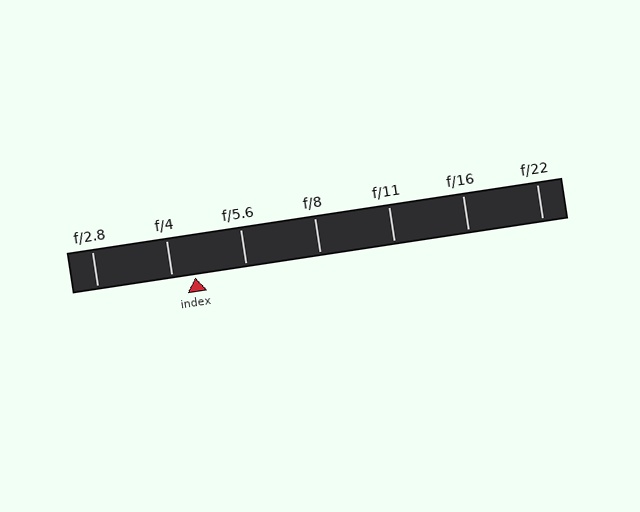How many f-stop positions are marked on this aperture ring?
There are 7 f-stop positions marked.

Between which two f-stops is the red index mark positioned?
The index mark is between f/4 and f/5.6.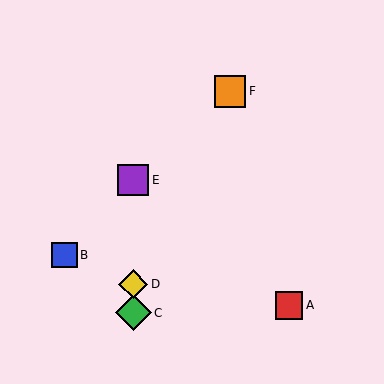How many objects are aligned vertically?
3 objects (C, D, E) are aligned vertically.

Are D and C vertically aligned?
Yes, both are at x≈133.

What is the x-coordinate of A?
Object A is at x≈289.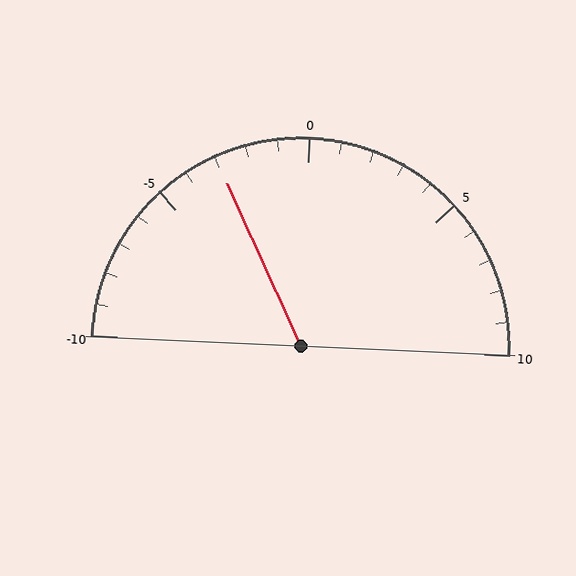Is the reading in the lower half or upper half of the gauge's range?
The reading is in the lower half of the range (-10 to 10).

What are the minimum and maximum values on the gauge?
The gauge ranges from -10 to 10.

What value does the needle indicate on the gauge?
The needle indicates approximately -3.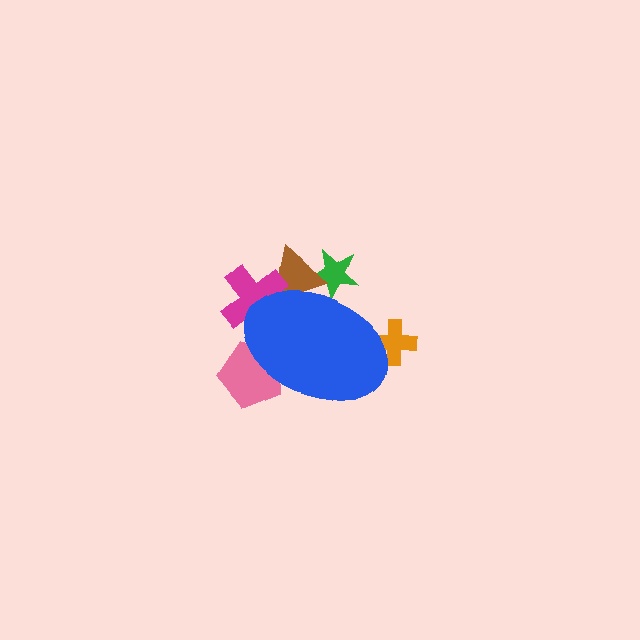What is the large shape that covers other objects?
A blue ellipse.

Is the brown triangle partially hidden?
Yes, the brown triangle is partially hidden behind the blue ellipse.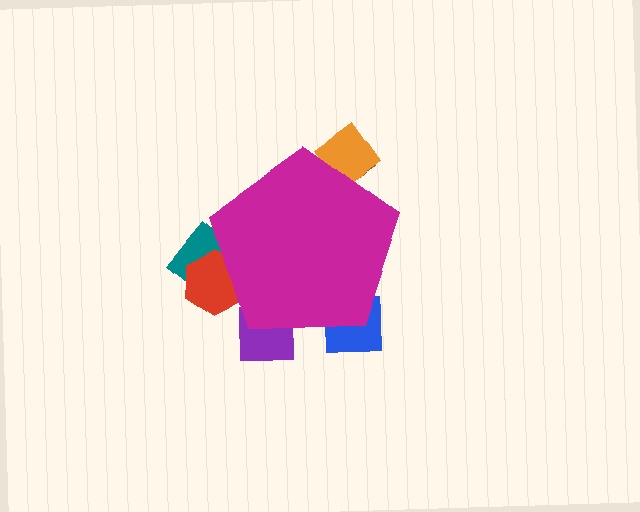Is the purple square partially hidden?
Yes, the purple square is partially hidden behind the magenta pentagon.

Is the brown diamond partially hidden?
Yes, the brown diamond is partially hidden behind the magenta pentagon.